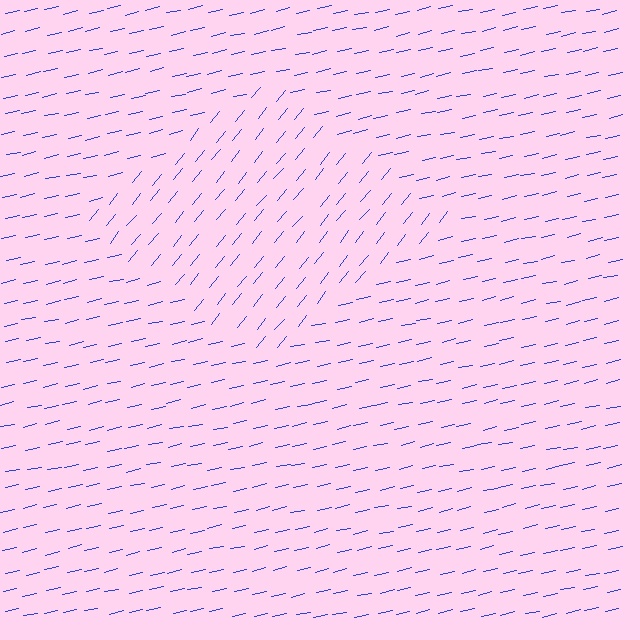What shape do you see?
I see a diamond.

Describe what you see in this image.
The image is filled with small blue line segments. A diamond region in the image has lines oriented differently from the surrounding lines, creating a visible texture boundary.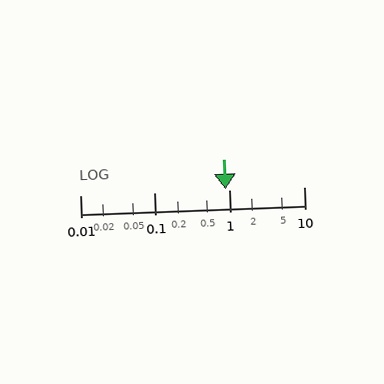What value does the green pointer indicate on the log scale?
The pointer indicates approximately 0.88.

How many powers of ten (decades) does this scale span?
The scale spans 3 decades, from 0.01 to 10.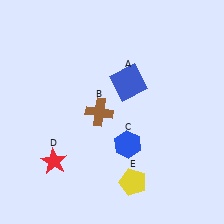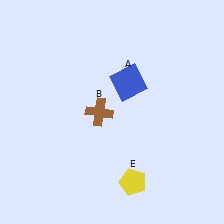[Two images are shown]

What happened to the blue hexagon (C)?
The blue hexagon (C) was removed in Image 2. It was in the bottom-right area of Image 1.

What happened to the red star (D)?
The red star (D) was removed in Image 2. It was in the bottom-left area of Image 1.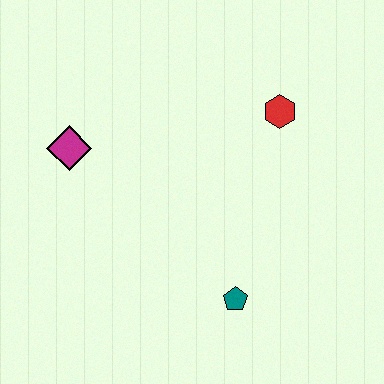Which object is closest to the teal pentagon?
The red hexagon is closest to the teal pentagon.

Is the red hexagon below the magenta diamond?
No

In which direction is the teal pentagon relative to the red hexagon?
The teal pentagon is below the red hexagon.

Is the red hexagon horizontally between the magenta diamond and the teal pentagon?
No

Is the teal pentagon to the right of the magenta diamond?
Yes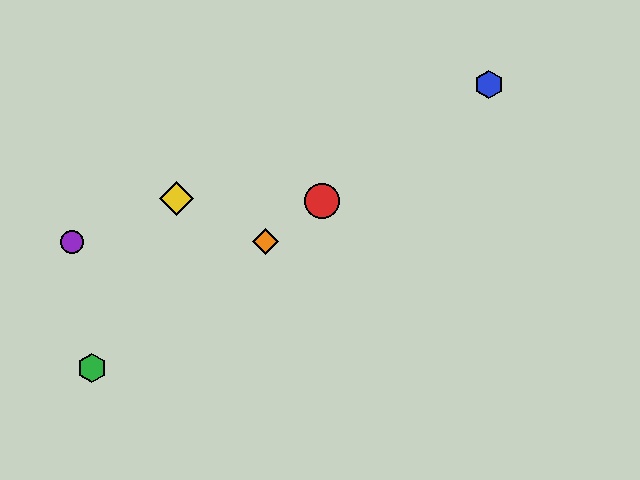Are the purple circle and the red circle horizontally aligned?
No, the purple circle is at y≈242 and the red circle is at y≈201.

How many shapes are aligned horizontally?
2 shapes (the purple circle, the orange diamond) are aligned horizontally.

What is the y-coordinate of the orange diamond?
The orange diamond is at y≈242.